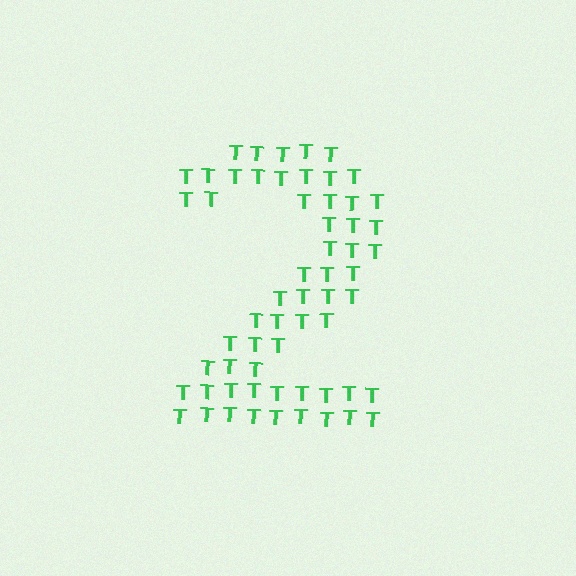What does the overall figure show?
The overall figure shows the digit 2.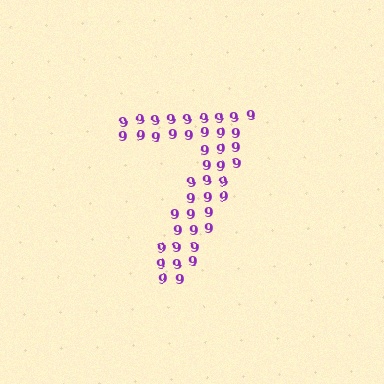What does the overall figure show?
The overall figure shows the digit 7.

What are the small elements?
The small elements are digit 9's.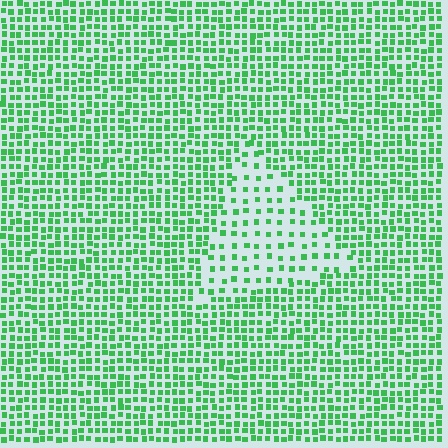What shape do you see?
I see a triangle.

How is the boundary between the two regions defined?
The boundary is defined by a change in element density (approximately 2.2x ratio). All elements are the same color, size, and shape.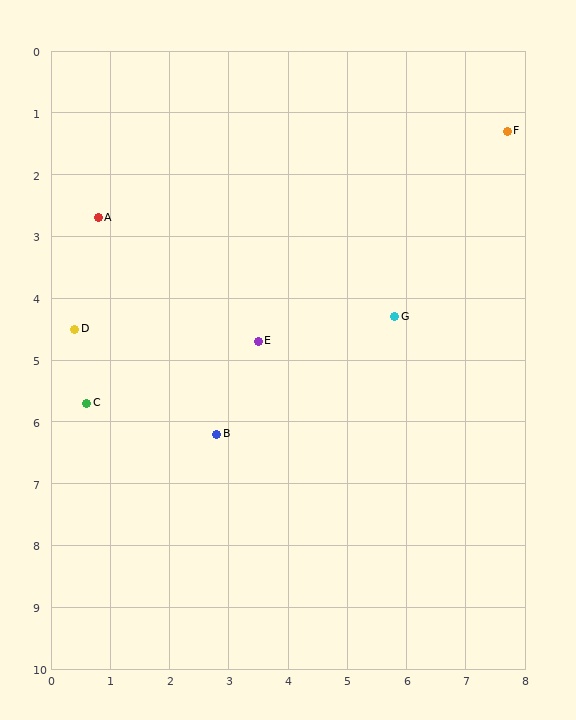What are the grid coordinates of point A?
Point A is at approximately (0.8, 2.7).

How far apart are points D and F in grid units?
Points D and F are about 8.0 grid units apart.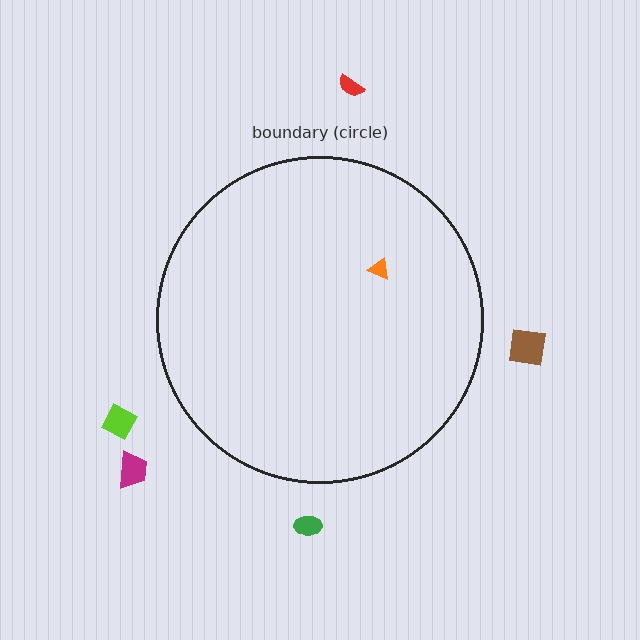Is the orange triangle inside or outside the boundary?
Inside.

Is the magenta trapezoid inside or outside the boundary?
Outside.